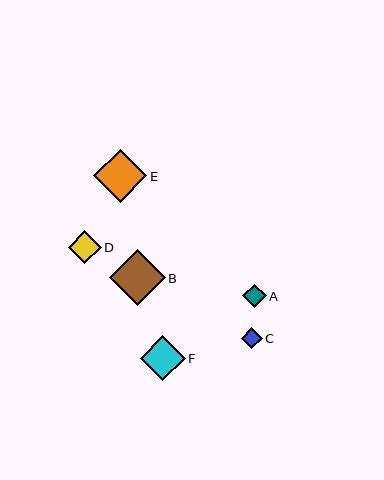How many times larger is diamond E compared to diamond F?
Diamond E is approximately 1.2 times the size of diamond F.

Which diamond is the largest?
Diamond B is the largest with a size of approximately 56 pixels.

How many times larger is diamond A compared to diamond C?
Diamond A is approximately 1.1 times the size of diamond C.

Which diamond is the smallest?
Diamond C is the smallest with a size of approximately 21 pixels.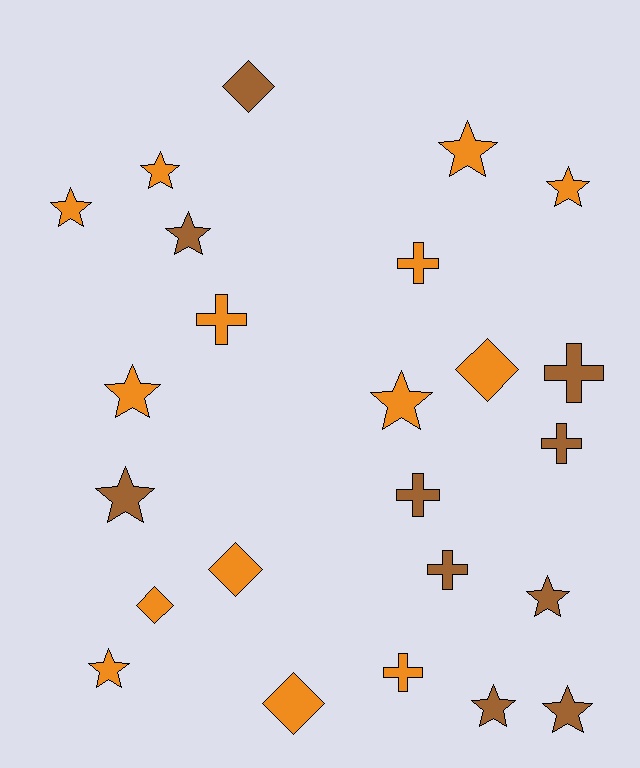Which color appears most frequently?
Orange, with 14 objects.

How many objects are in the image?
There are 24 objects.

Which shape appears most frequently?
Star, with 12 objects.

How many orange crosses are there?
There are 3 orange crosses.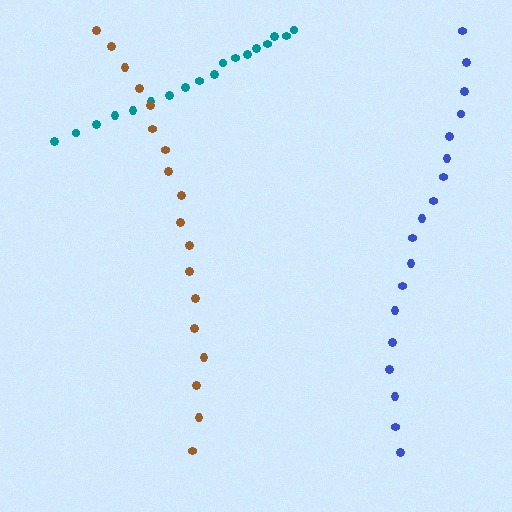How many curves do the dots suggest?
There are 3 distinct paths.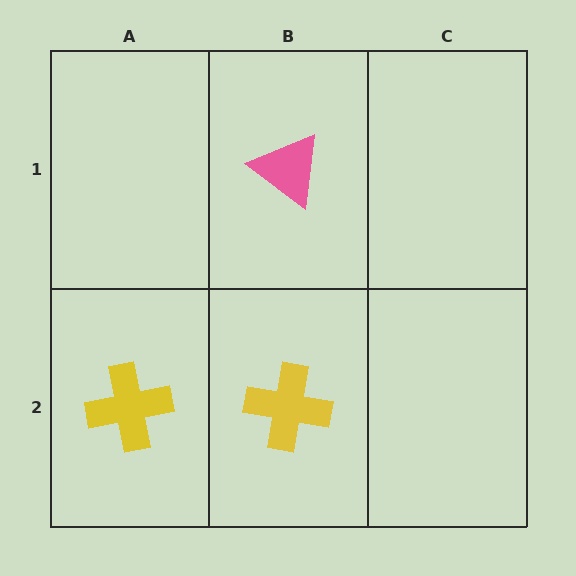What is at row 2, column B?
A yellow cross.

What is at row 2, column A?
A yellow cross.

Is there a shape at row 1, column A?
No, that cell is empty.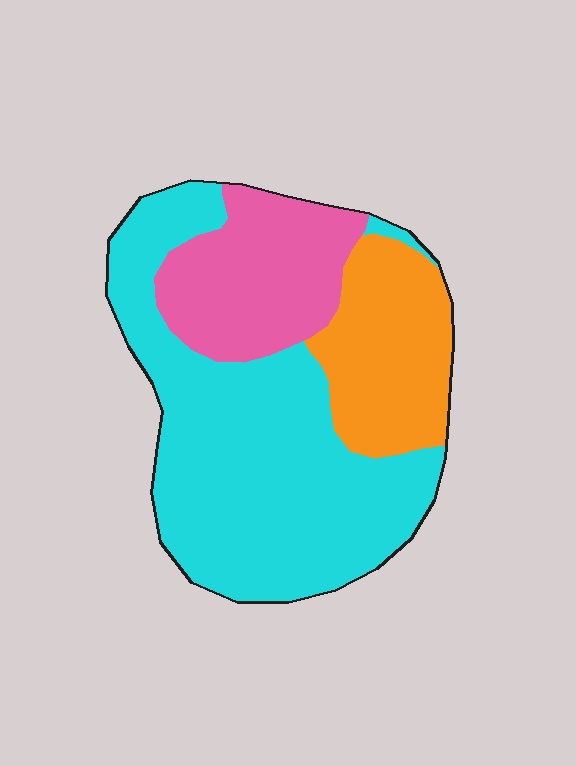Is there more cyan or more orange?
Cyan.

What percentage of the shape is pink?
Pink covers about 20% of the shape.